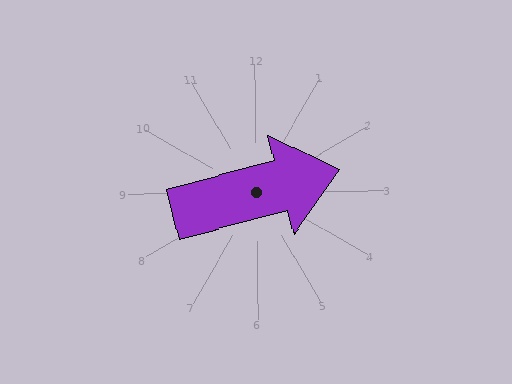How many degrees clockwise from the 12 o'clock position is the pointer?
Approximately 76 degrees.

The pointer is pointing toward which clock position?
Roughly 3 o'clock.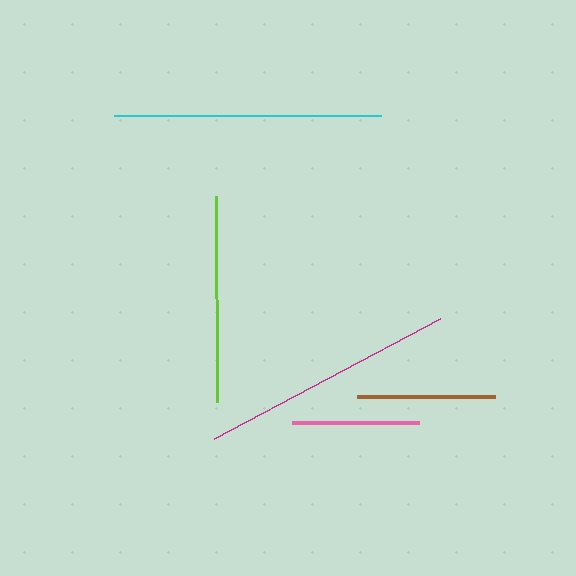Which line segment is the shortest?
The pink line is the shortest at approximately 126 pixels.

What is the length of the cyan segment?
The cyan segment is approximately 266 pixels long.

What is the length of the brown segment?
The brown segment is approximately 138 pixels long.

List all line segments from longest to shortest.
From longest to shortest: cyan, magenta, lime, brown, pink.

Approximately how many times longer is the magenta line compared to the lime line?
The magenta line is approximately 1.2 times the length of the lime line.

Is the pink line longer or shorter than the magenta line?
The magenta line is longer than the pink line.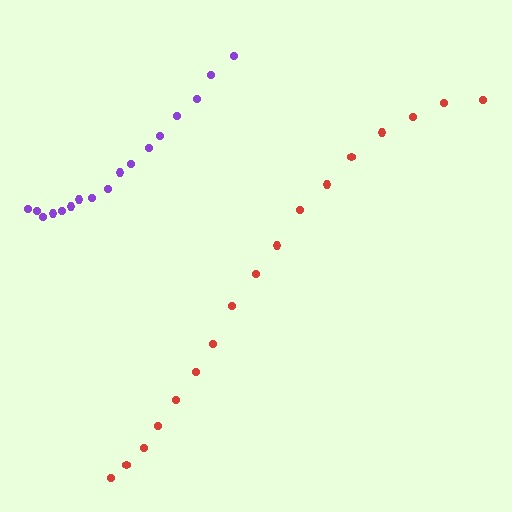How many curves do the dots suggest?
There are 2 distinct paths.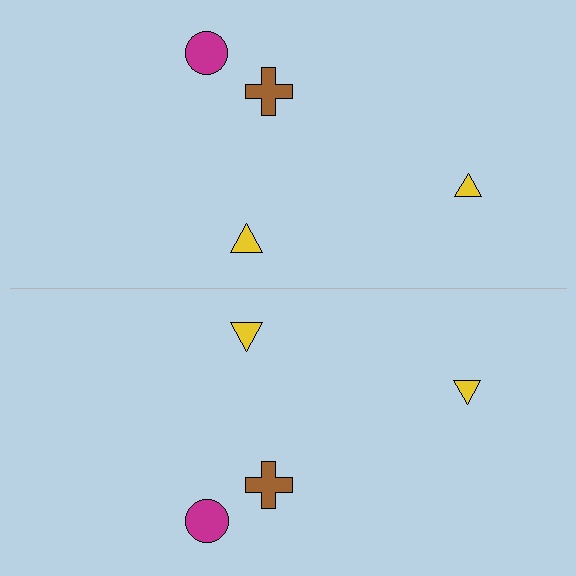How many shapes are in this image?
There are 8 shapes in this image.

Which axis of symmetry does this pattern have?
The pattern has a horizontal axis of symmetry running through the center of the image.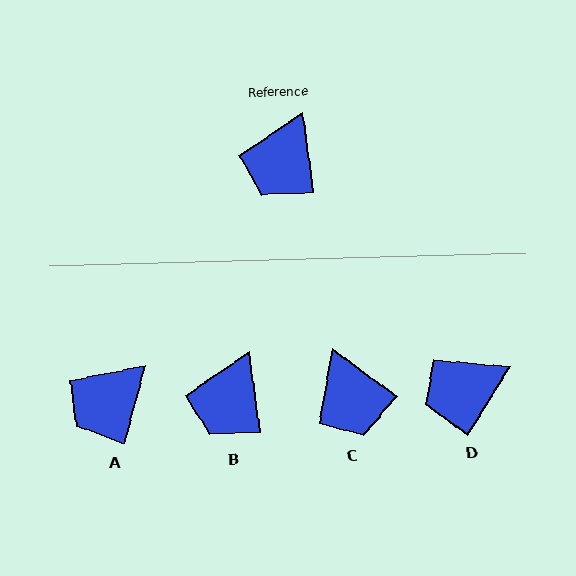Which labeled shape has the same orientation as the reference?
B.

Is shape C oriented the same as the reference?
No, it is off by about 46 degrees.